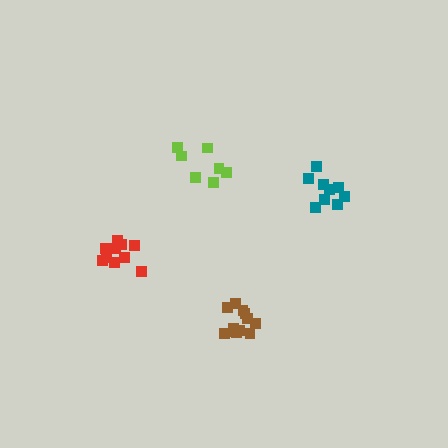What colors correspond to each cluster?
The clusters are colored: brown, lime, teal, red.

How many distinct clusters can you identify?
There are 4 distinct clusters.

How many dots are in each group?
Group 1: 12 dots, Group 2: 7 dots, Group 3: 9 dots, Group 4: 10 dots (38 total).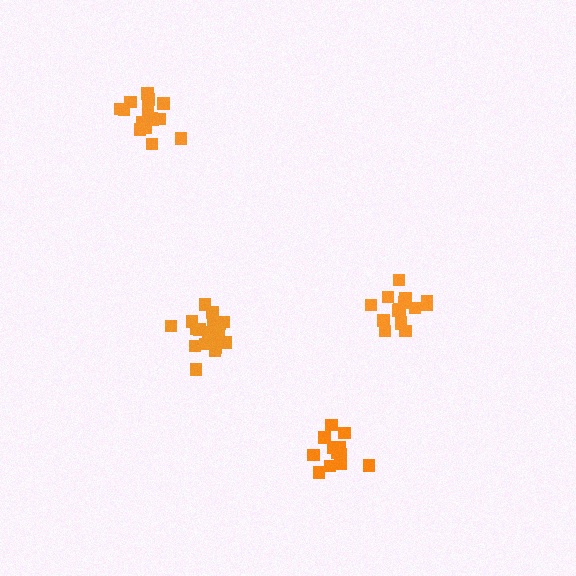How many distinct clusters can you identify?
There are 4 distinct clusters.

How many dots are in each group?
Group 1: 16 dots, Group 2: 13 dots, Group 3: 15 dots, Group 4: 19 dots (63 total).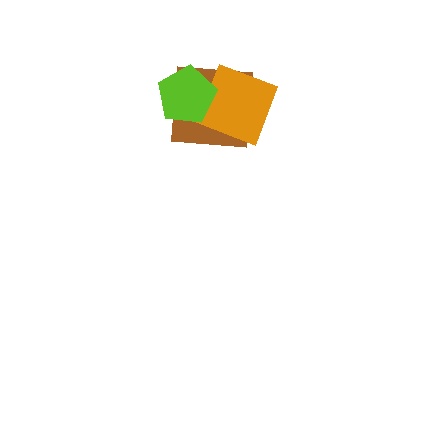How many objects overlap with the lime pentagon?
2 objects overlap with the lime pentagon.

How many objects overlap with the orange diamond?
2 objects overlap with the orange diamond.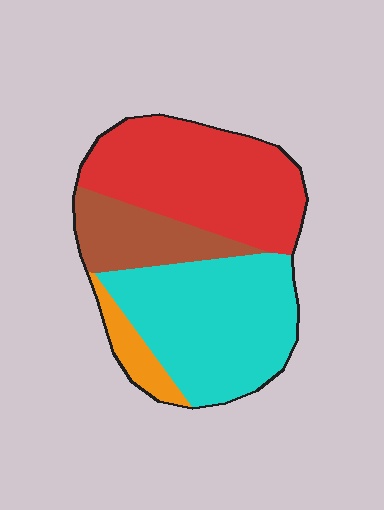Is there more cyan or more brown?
Cyan.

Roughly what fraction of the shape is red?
Red takes up about three eighths (3/8) of the shape.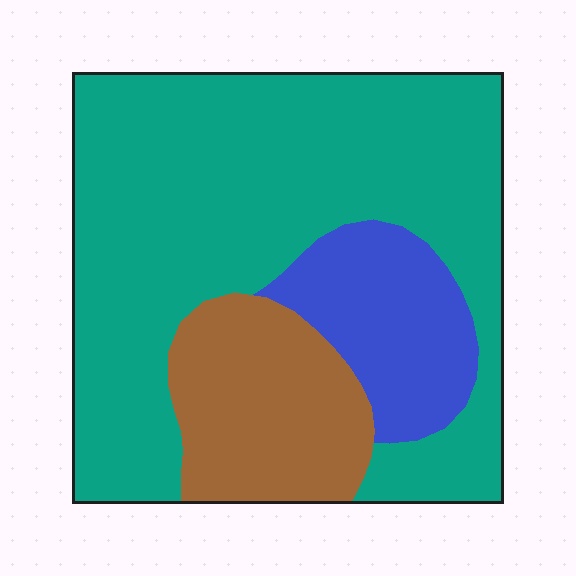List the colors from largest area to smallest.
From largest to smallest: teal, brown, blue.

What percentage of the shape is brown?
Brown covers 19% of the shape.